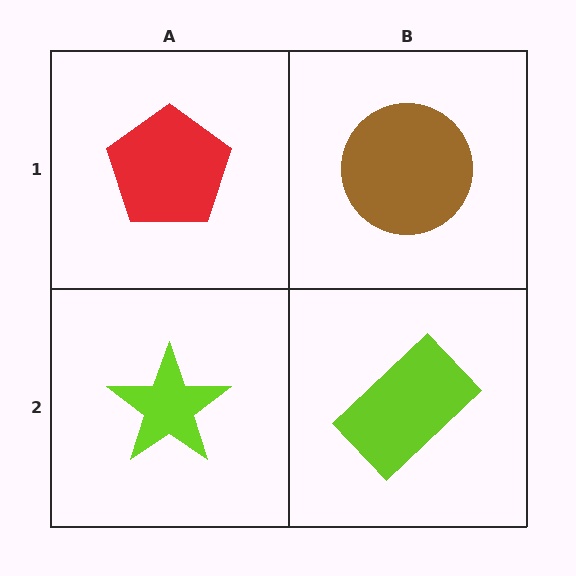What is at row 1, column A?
A red pentagon.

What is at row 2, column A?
A lime star.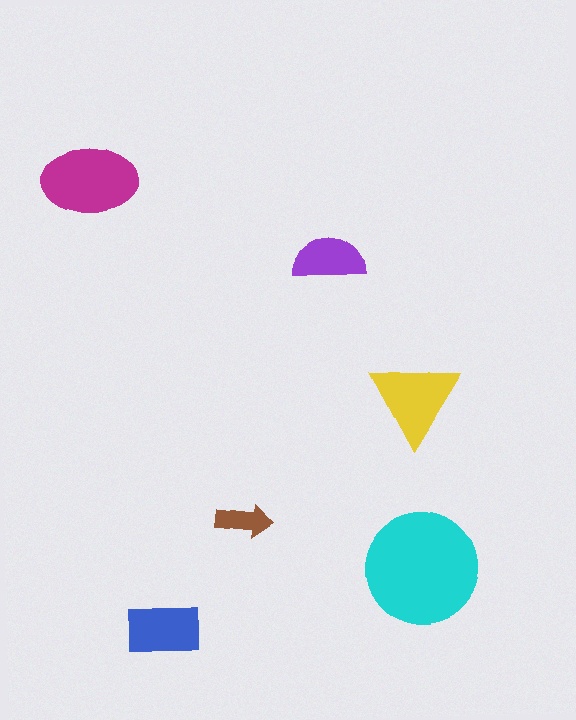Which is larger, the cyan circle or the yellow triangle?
The cyan circle.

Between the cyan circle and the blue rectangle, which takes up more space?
The cyan circle.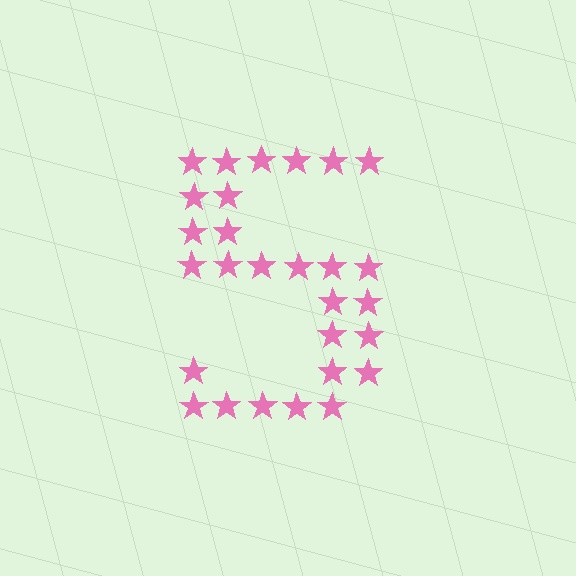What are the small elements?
The small elements are stars.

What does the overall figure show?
The overall figure shows the digit 5.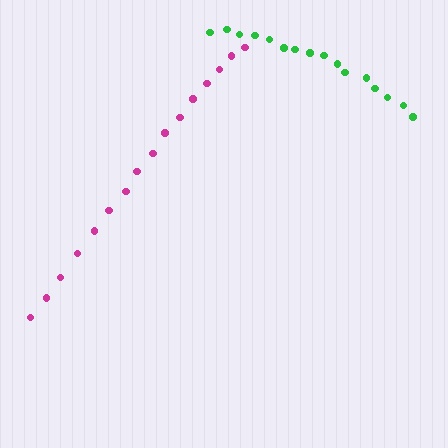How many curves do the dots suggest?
There are 2 distinct paths.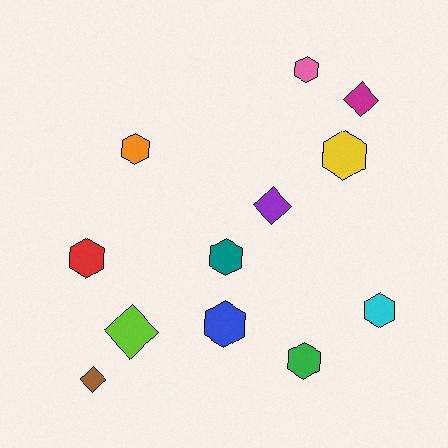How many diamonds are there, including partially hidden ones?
There are 4 diamonds.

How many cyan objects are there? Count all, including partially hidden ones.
There is 1 cyan object.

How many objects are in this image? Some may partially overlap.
There are 12 objects.